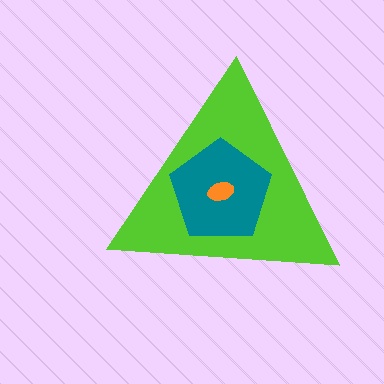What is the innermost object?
The orange ellipse.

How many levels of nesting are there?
3.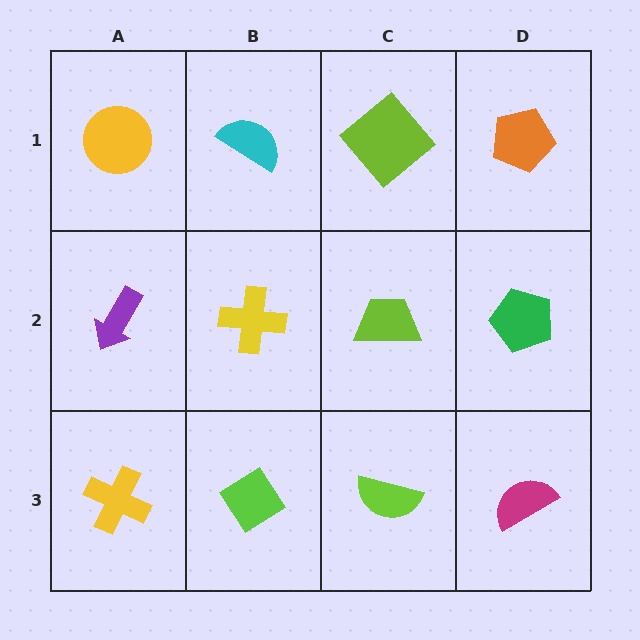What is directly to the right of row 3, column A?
A lime diamond.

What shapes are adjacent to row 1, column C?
A lime trapezoid (row 2, column C), a cyan semicircle (row 1, column B), an orange pentagon (row 1, column D).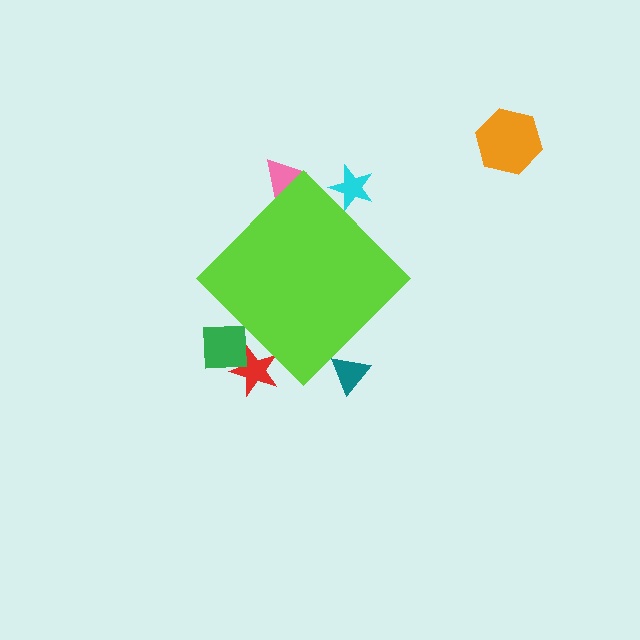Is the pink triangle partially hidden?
Yes, the pink triangle is partially hidden behind the lime diamond.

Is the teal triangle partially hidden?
Yes, the teal triangle is partially hidden behind the lime diamond.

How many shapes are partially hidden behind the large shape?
5 shapes are partially hidden.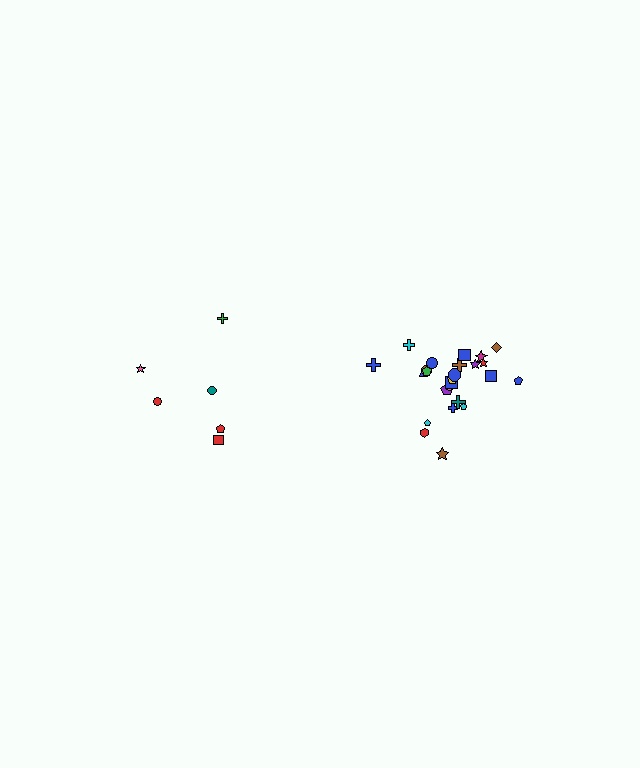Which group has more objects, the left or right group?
The right group.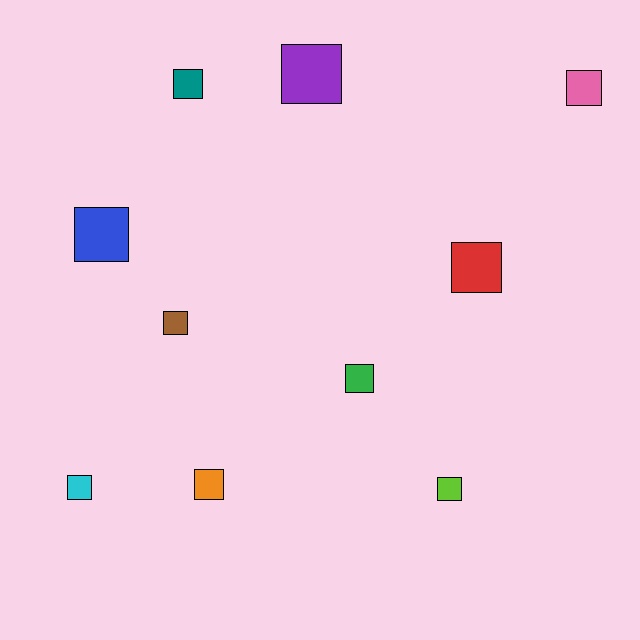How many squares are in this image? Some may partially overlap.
There are 10 squares.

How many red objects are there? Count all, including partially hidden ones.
There is 1 red object.